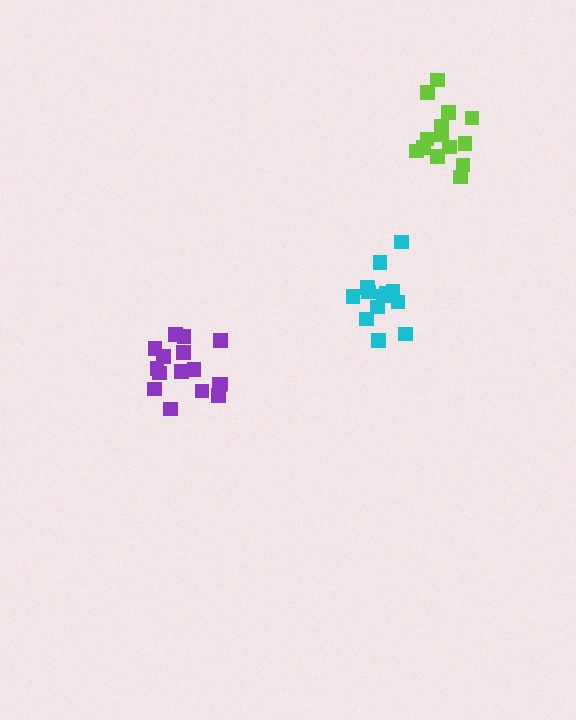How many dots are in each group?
Group 1: 13 dots, Group 2: 15 dots, Group 3: 16 dots (44 total).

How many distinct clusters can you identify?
There are 3 distinct clusters.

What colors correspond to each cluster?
The clusters are colored: cyan, lime, purple.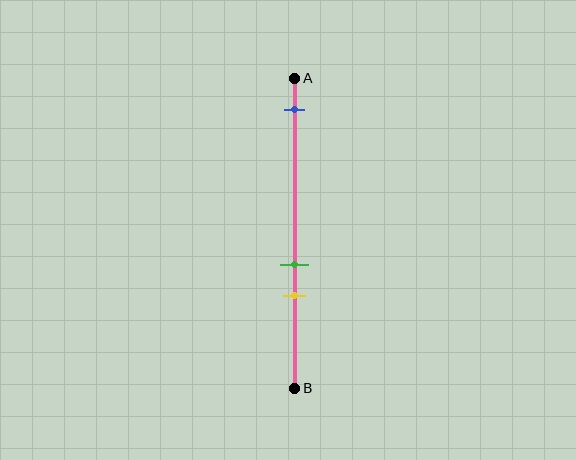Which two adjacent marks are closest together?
The green and yellow marks are the closest adjacent pair.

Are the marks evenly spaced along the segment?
No, the marks are not evenly spaced.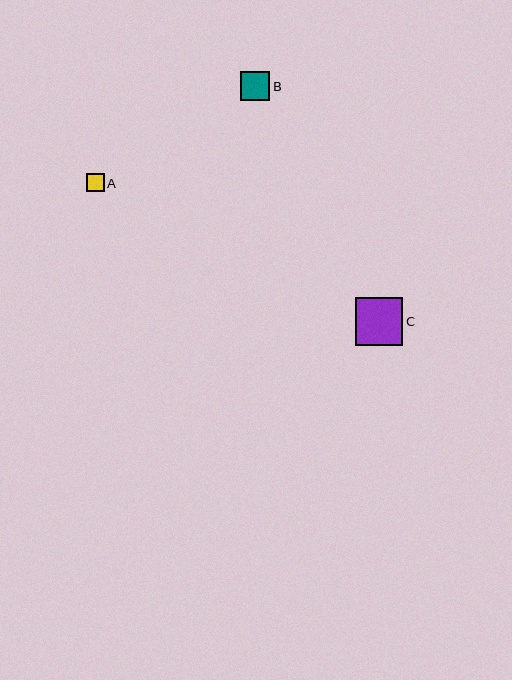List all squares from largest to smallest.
From largest to smallest: C, B, A.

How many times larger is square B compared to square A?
Square B is approximately 1.6 times the size of square A.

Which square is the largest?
Square C is the largest with a size of approximately 47 pixels.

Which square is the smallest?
Square A is the smallest with a size of approximately 18 pixels.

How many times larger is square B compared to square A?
Square B is approximately 1.6 times the size of square A.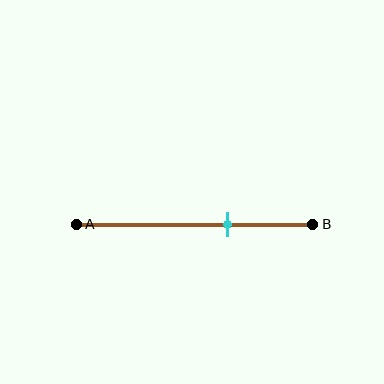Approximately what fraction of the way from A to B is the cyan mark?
The cyan mark is approximately 65% of the way from A to B.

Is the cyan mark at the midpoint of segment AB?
No, the mark is at about 65% from A, not at the 50% midpoint.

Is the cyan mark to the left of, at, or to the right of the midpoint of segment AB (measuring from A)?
The cyan mark is to the right of the midpoint of segment AB.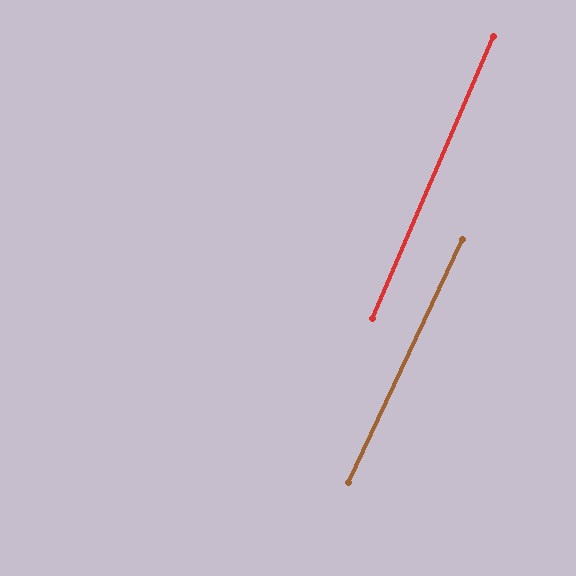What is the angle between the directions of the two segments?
Approximately 2 degrees.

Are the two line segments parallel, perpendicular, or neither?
Parallel — their directions differ by only 1.8°.